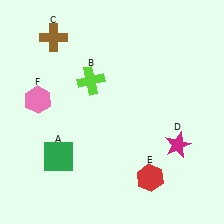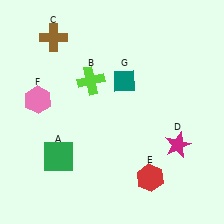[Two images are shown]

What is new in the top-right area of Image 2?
A teal diamond (G) was added in the top-right area of Image 2.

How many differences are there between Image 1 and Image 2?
There is 1 difference between the two images.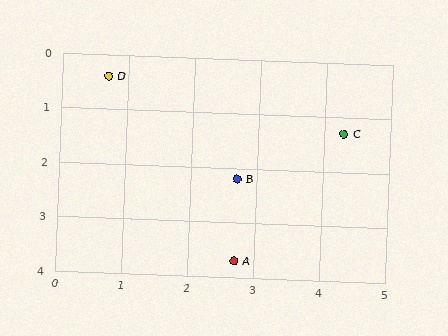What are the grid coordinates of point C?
Point C is at approximately (4.3, 1.3).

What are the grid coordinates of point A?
Point A is at approximately (2.7, 3.7).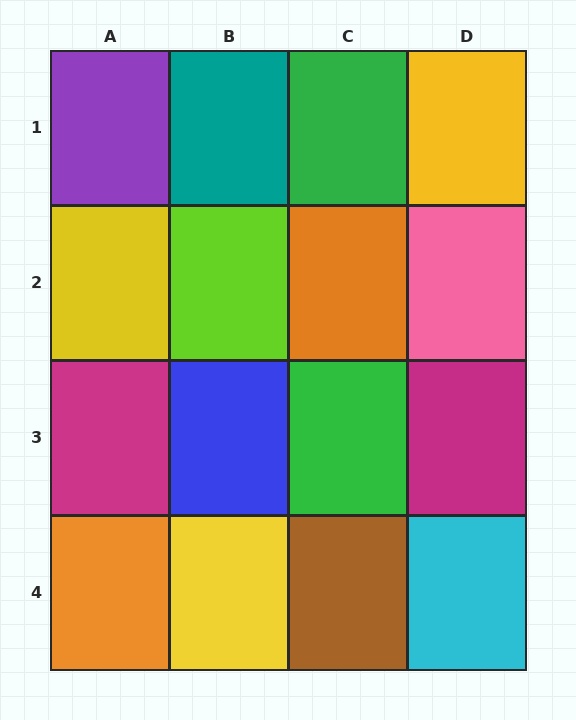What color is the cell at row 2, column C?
Orange.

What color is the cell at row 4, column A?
Orange.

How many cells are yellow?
3 cells are yellow.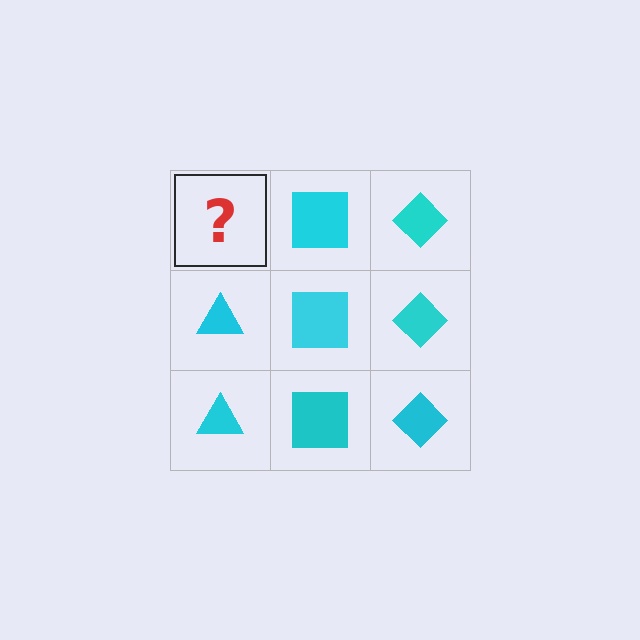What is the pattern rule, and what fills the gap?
The rule is that each column has a consistent shape. The gap should be filled with a cyan triangle.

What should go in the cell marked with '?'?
The missing cell should contain a cyan triangle.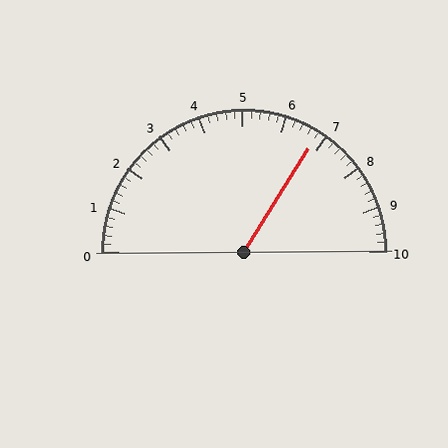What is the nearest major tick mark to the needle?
The nearest major tick mark is 7.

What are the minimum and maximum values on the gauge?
The gauge ranges from 0 to 10.